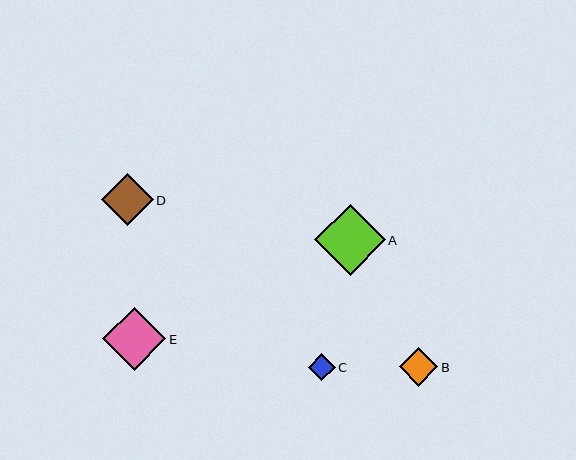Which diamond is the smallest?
Diamond C is the smallest with a size of approximately 27 pixels.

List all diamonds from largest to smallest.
From largest to smallest: A, E, D, B, C.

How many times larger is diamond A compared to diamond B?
Diamond A is approximately 1.8 times the size of diamond B.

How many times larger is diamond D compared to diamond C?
Diamond D is approximately 1.9 times the size of diamond C.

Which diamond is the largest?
Diamond A is the largest with a size of approximately 71 pixels.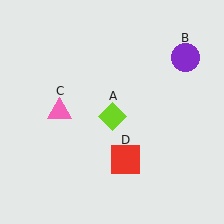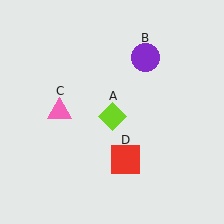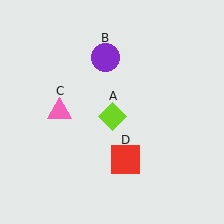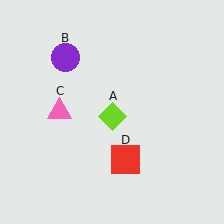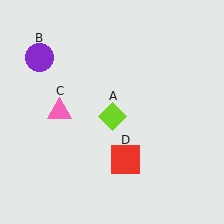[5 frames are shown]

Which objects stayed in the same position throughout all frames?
Lime diamond (object A) and pink triangle (object C) and red square (object D) remained stationary.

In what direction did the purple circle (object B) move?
The purple circle (object B) moved left.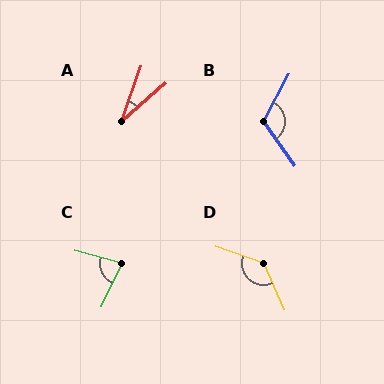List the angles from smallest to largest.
A (31°), C (79°), B (117°), D (133°).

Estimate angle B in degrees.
Approximately 117 degrees.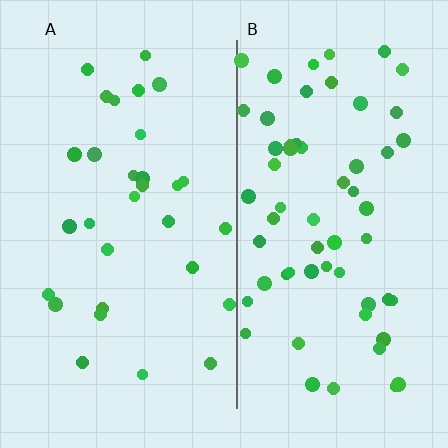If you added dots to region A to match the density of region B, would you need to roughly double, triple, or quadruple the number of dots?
Approximately double.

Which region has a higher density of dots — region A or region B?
B (the right).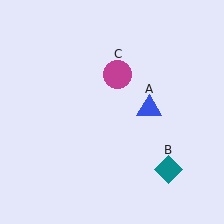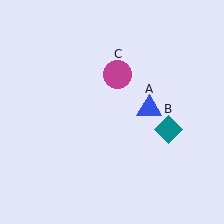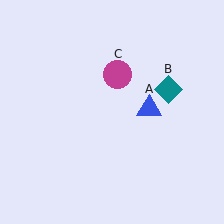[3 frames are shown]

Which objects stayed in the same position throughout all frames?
Blue triangle (object A) and magenta circle (object C) remained stationary.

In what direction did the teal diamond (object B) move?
The teal diamond (object B) moved up.